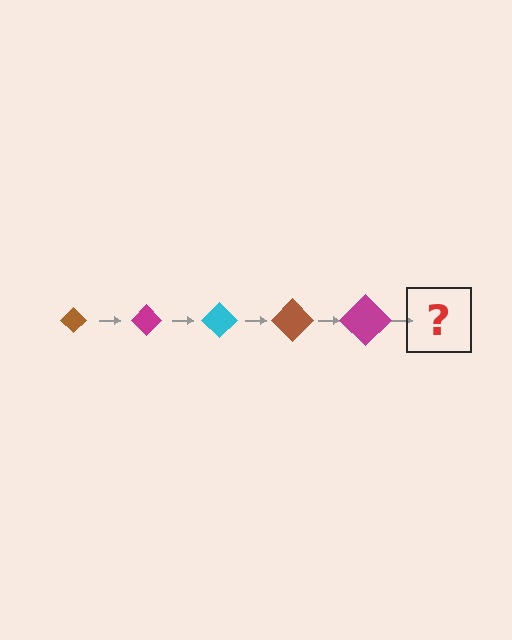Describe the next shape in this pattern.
It should be a cyan diamond, larger than the previous one.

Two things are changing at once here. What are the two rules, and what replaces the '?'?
The two rules are that the diamond grows larger each step and the color cycles through brown, magenta, and cyan. The '?' should be a cyan diamond, larger than the previous one.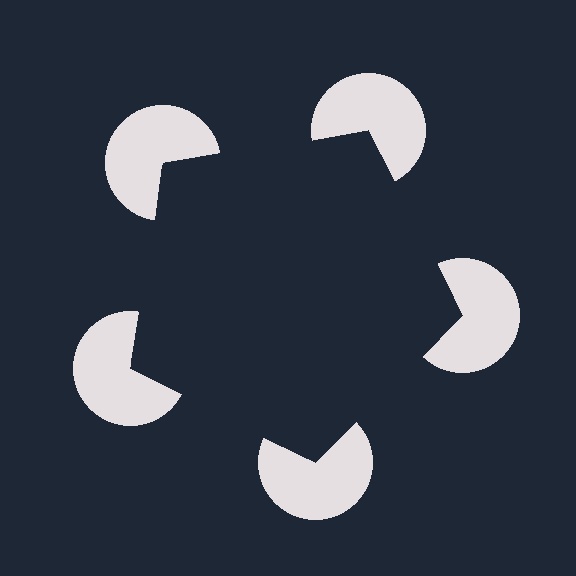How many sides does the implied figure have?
5 sides.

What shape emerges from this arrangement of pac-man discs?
An illusory pentagon — its edges are inferred from the aligned wedge cuts in the pac-man discs, not physically drawn.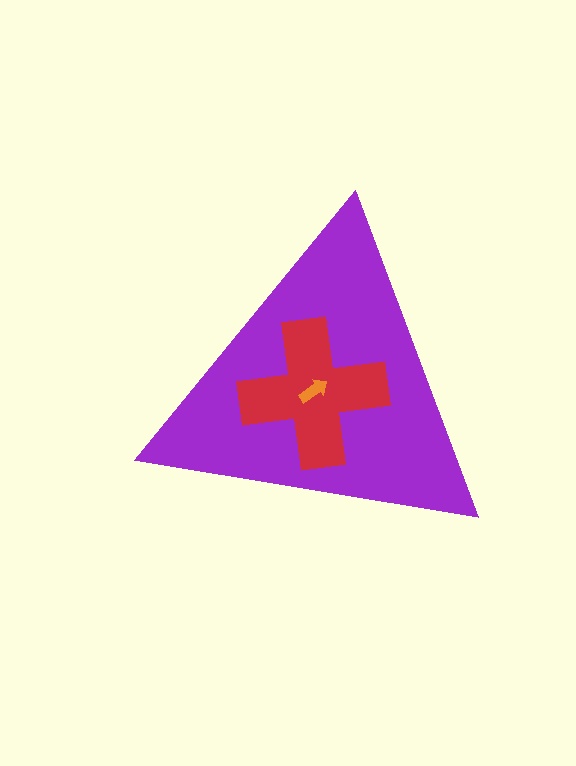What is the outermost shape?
The purple triangle.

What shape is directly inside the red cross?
The orange arrow.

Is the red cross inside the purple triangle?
Yes.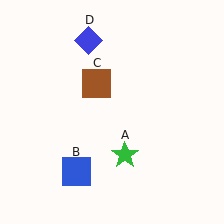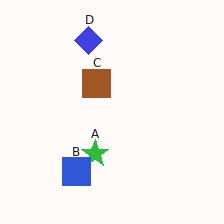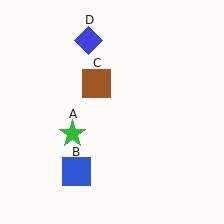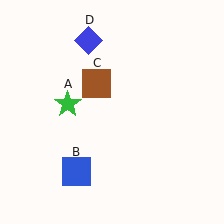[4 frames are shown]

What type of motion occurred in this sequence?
The green star (object A) rotated clockwise around the center of the scene.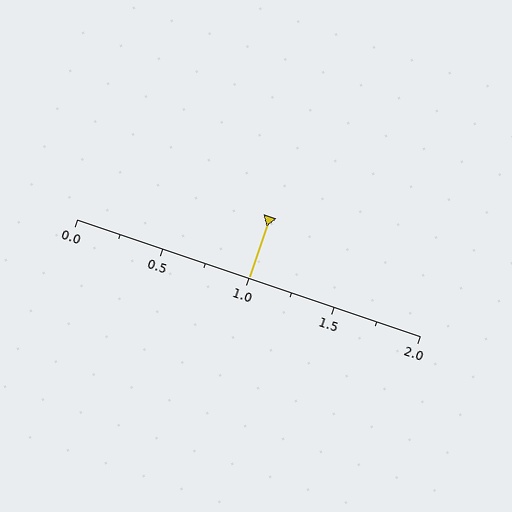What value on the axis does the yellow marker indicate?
The marker indicates approximately 1.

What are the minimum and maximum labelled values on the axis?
The axis runs from 0.0 to 2.0.